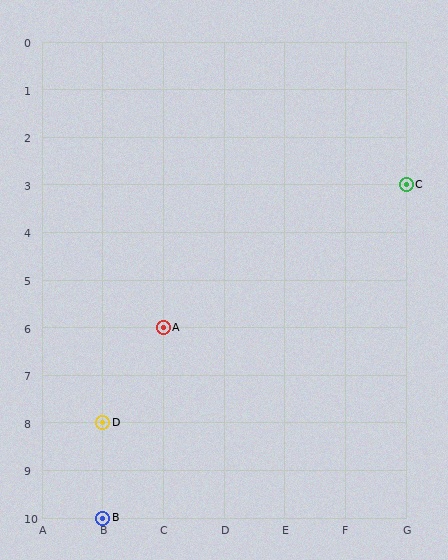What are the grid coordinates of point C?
Point C is at grid coordinates (G, 3).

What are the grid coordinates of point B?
Point B is at grid coordinates (B, 10).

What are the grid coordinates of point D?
Point D is at grid coordinates (B, 8).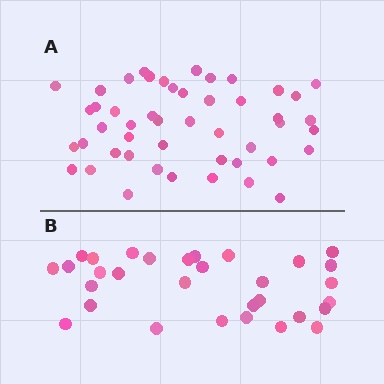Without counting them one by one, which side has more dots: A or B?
Region A (the top region) has more dots.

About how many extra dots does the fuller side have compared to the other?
Region A has approximately 15 more dots than region B.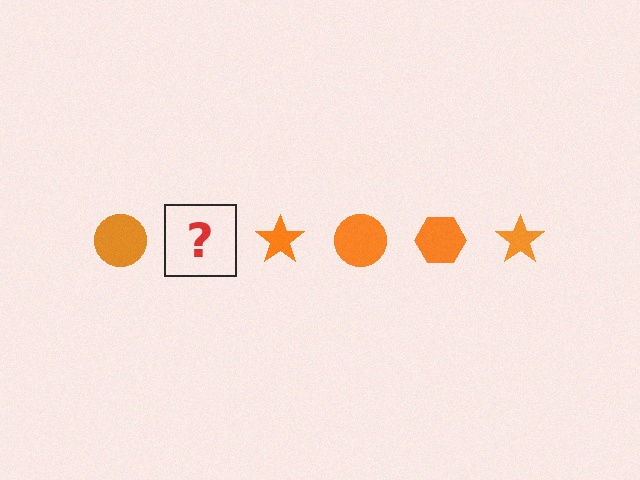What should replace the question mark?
The question mark should be replaced with an orange hexagon.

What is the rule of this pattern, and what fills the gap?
The rule is that the pattern cycles through circle, hexagon, star shapes in orange. The gap should be filled with an orange hexagon.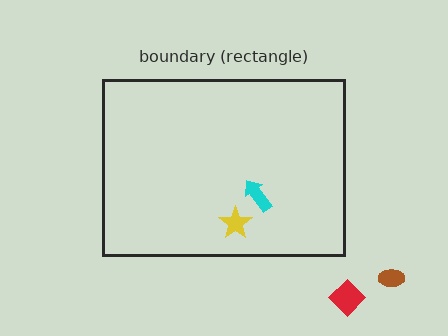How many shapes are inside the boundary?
2 inside, 2 outside.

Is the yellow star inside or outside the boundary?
Inside.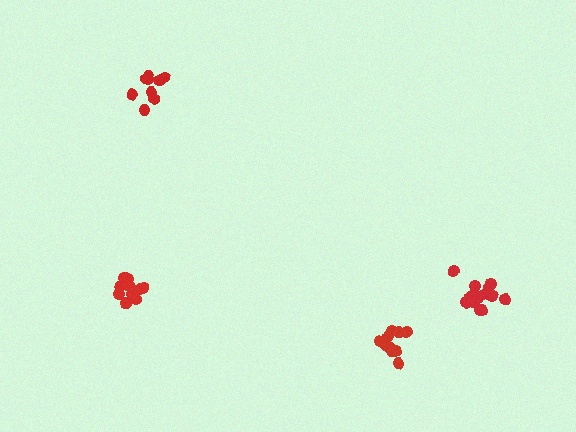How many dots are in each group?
Group 1: 16 dots, Group 2: 10 dots, Group 3: 10 dots, Group 4: 11 dots (47 total).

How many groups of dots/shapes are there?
There are 4 groups.